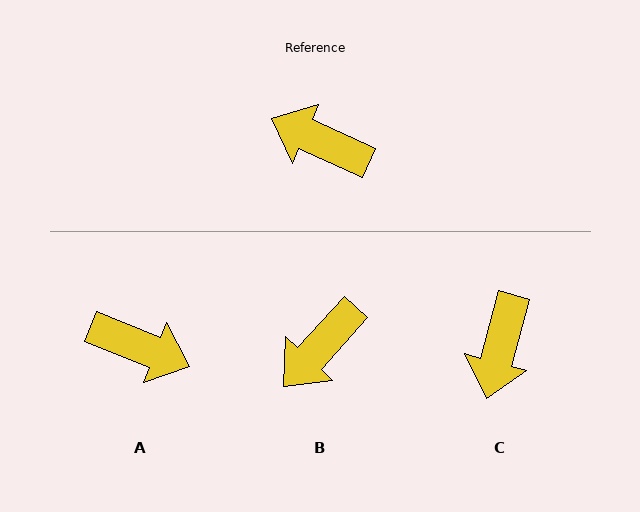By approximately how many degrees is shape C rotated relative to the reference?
Approximately 100 degrees counter-clockwise.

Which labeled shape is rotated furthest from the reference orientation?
A, about 177 degrees away.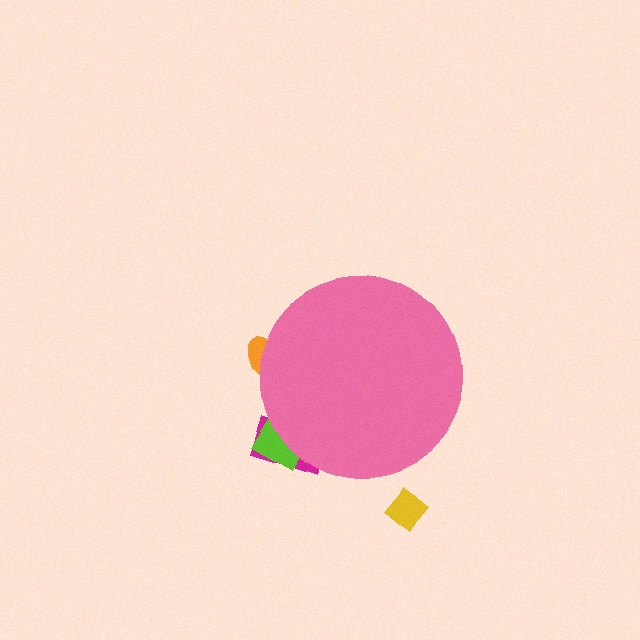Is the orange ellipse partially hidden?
Yes, the orange ellipse is partially hidden behind the pink circle.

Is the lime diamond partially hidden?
Yes, the lime diamond is partially hidden behind the pink circle.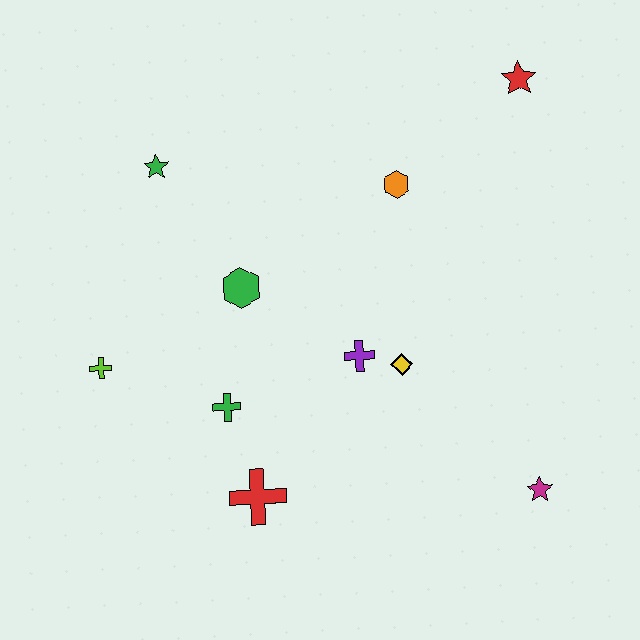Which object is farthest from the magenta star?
The green star is farthest from the magenta star.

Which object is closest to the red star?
The orange hexagon is closest to the red star.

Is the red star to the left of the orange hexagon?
No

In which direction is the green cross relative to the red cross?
The green cross is above the red cross.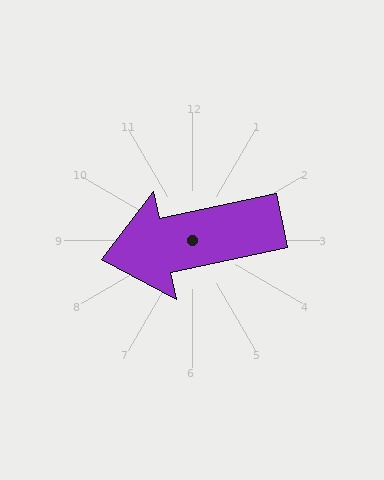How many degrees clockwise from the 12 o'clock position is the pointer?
Approximately 258 degrees.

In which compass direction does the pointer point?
West.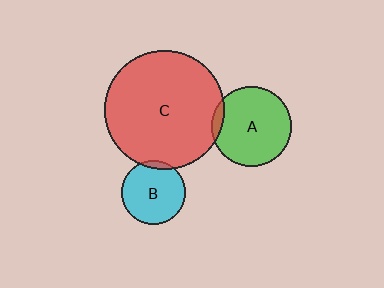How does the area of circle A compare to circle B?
Approximately 1.6 times.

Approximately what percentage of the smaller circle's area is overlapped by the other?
Approximately 5%.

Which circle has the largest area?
Circle C (red).